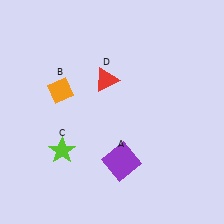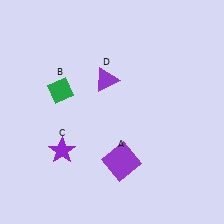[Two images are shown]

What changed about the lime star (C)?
In Image 1, C is lime. In Image 2, it changed to purple.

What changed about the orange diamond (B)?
In Image 1, B is orange. In Image 2, it changed to green.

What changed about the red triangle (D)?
In Image 1, D is red. In Image 2, it changed to purple.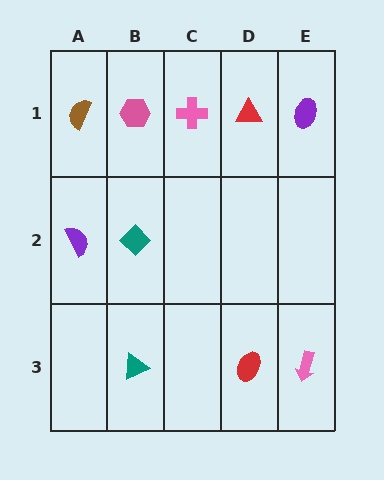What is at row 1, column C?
A pink cross.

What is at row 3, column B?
A teal triangle.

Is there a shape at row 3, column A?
No, that cell is empty.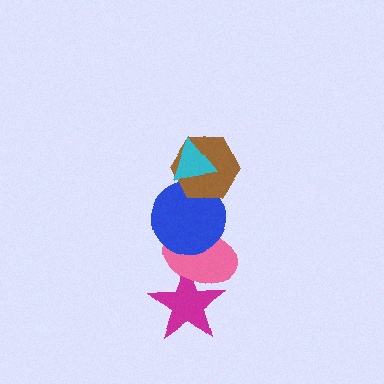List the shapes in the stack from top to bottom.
From top to bottom: the cyan triangle, the brown hexagon, the blue circle, the pink ellipse, the magenta star.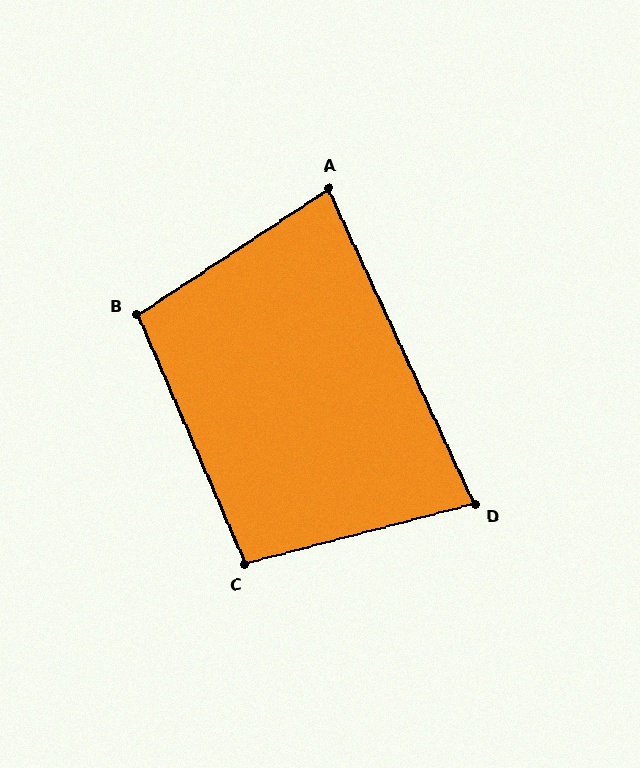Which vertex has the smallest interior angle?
D, at approximately 80 degrees.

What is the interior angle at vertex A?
Approximately 81 degrees (acute).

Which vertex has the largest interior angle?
B, at approximately 100 degrees.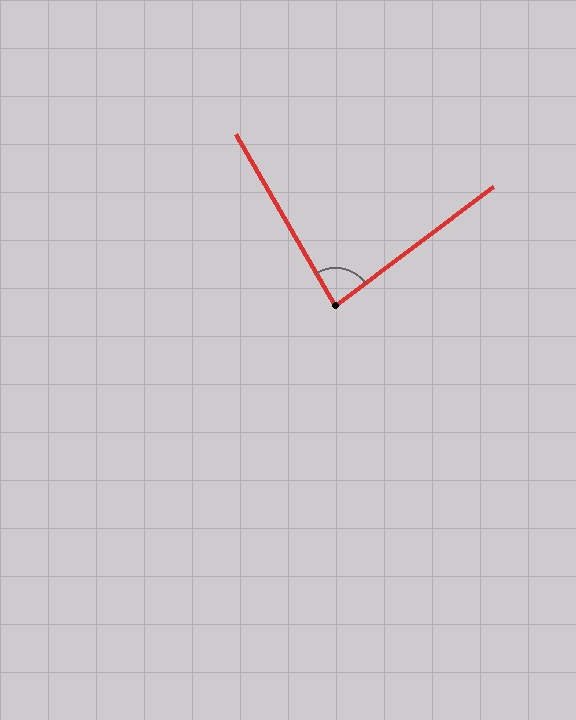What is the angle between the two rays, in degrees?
Approximately 83 degrees.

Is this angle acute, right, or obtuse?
It is acute.